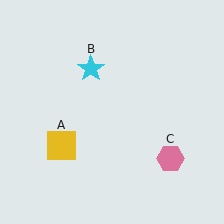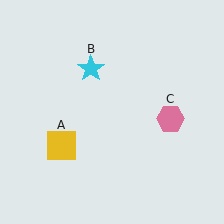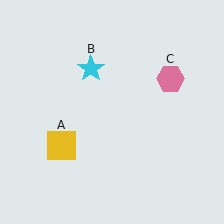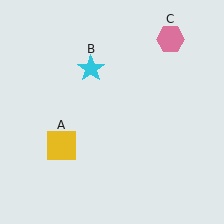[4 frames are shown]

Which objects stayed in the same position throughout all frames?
Yellow square (object A) and cyan star (object B) remained stationary.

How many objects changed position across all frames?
1 object changed position: pink hexagon (object C).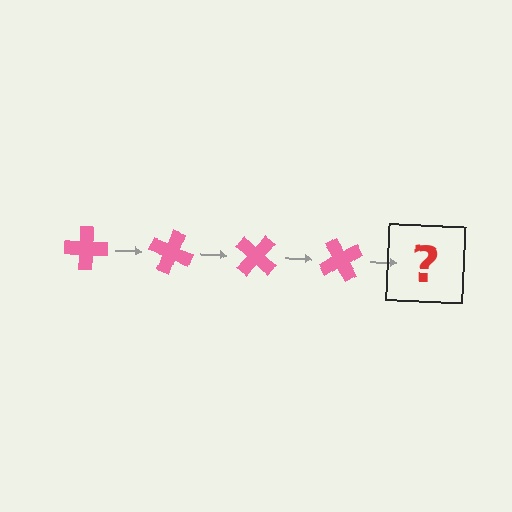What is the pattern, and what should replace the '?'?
The pattern is that the cross rotates 20 degrees each step. The '?' should be a pink cross rotated 80 degrees.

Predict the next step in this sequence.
The next step is a pink cross rotated 80 degrees.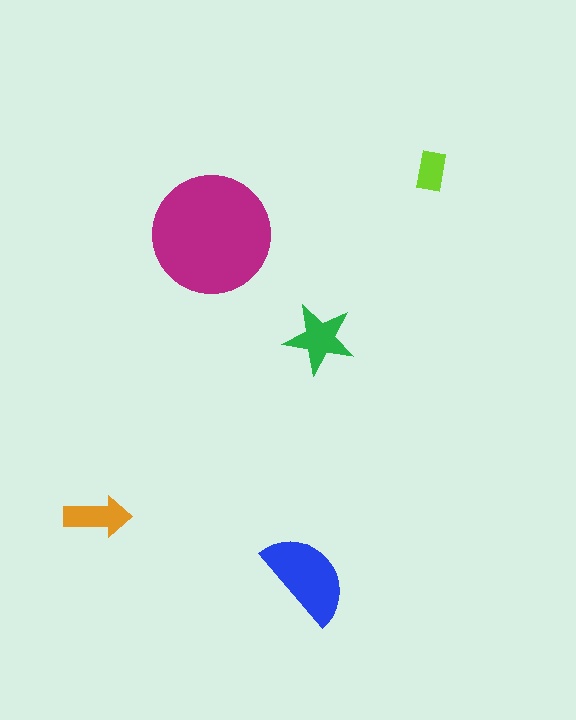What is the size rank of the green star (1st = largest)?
3rd.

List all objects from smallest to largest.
The lime rectangle, the orange arrow, the green star, the blue semicircle, the magenta circle.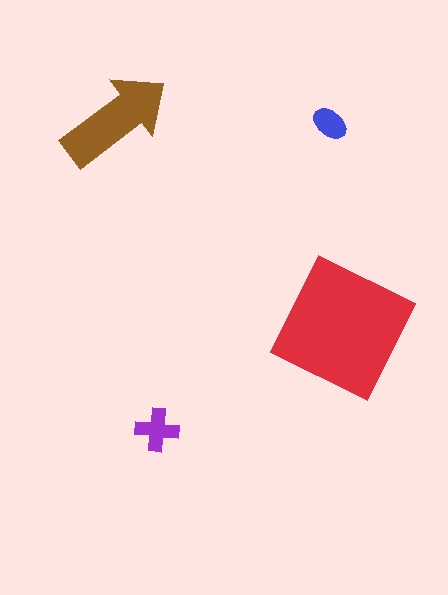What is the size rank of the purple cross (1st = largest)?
3rd.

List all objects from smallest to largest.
The blue ellipse, the purple cross, the brown arrow, the red square.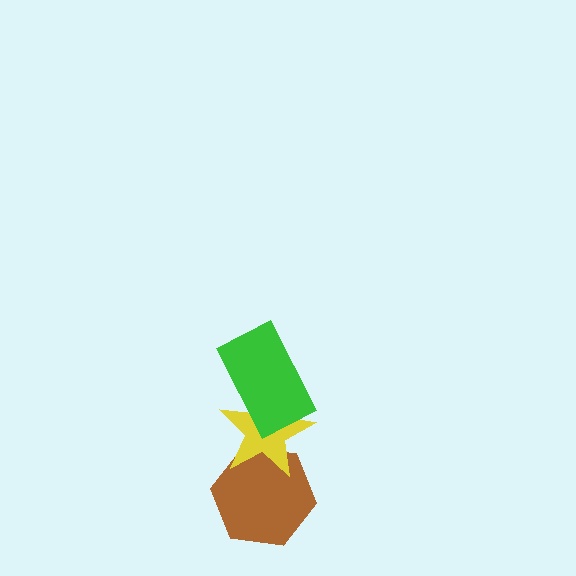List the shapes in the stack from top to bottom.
From top to bottom: the green rectangle, the yellow star, the brown hexagon.